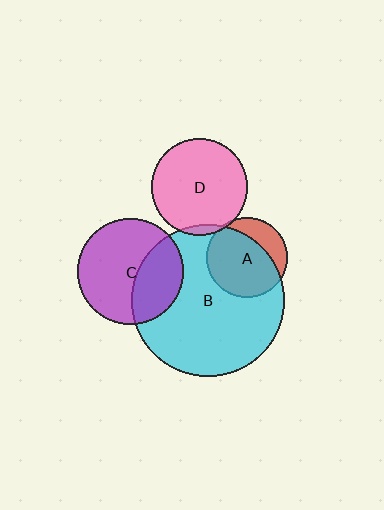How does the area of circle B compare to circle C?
Approximately 2.1 times.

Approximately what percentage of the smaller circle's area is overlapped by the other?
Approximately 35%.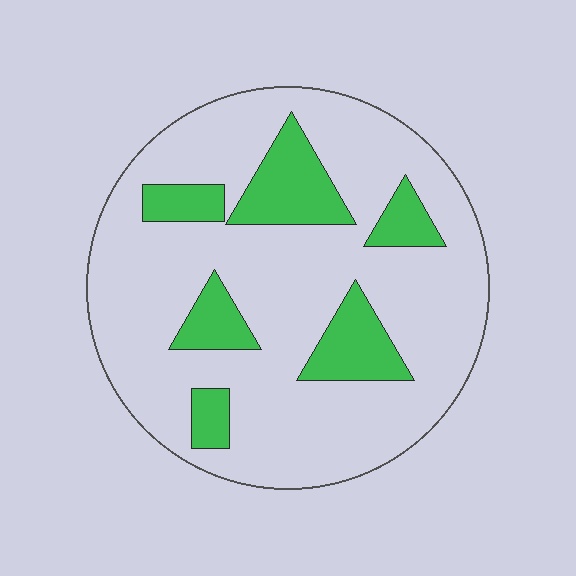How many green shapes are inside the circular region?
6.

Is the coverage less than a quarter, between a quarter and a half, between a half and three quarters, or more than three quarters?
Less than a quarter.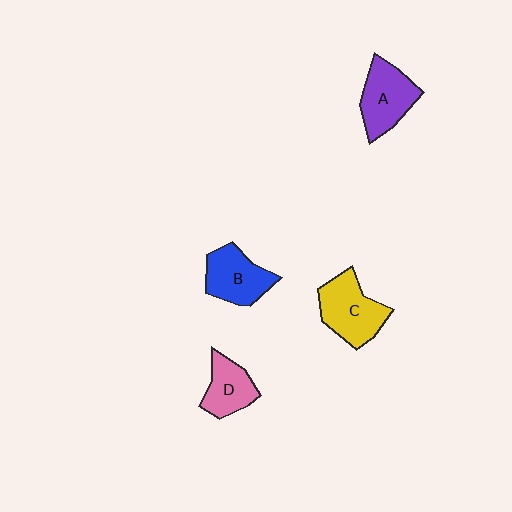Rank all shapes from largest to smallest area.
From largest to smallest: C (yellow), A (purple), B (blue), D (pink).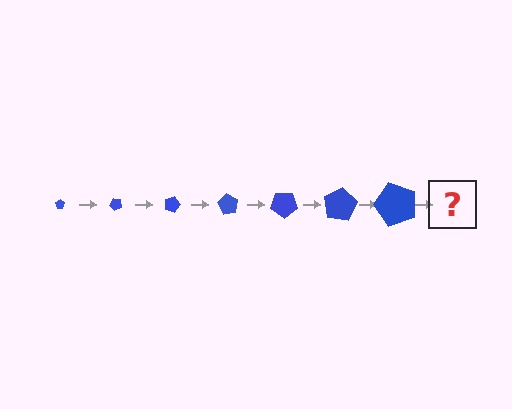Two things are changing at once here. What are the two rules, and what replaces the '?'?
The two rules are that the pentagon grows larger each step and it rotates 45 degrees each step. The '?' should be a pentagon, larger than the previous one and rotated 315 degrees from the start.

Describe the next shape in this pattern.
It should be a pentagon, larger than the previous one and rotated 315 degrees from the start.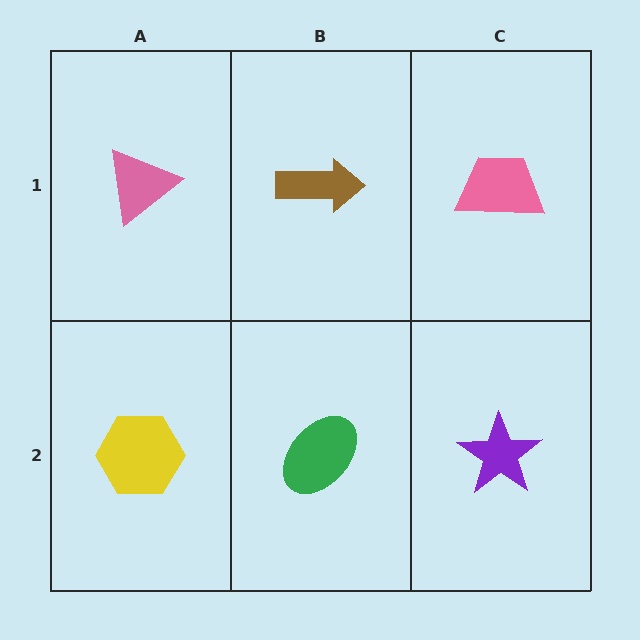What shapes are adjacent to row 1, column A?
A yellow hexagon (row 2, column A), a brown arrow (row 1, column B).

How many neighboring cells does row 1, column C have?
2.